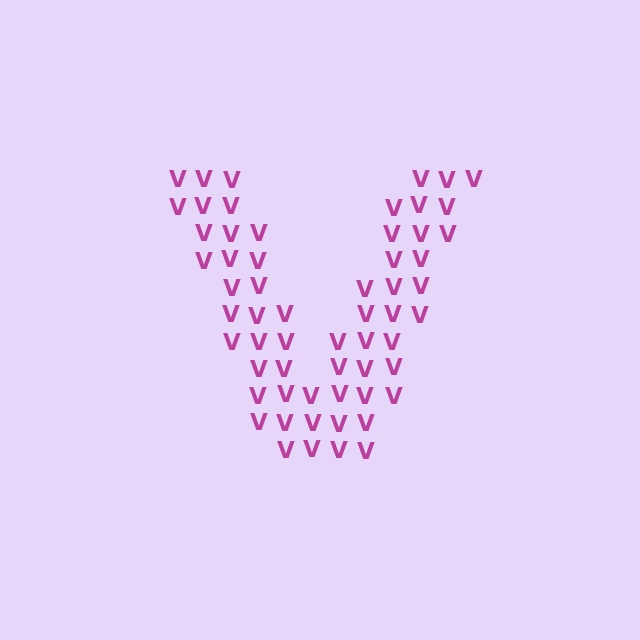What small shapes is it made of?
It is made of small letter V's.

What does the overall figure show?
The overall figure shows the letter V.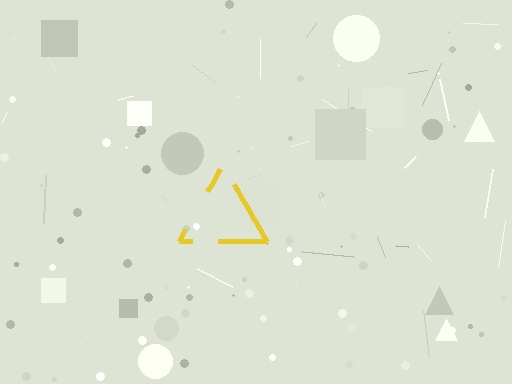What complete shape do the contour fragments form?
The contour fragments form a triangle.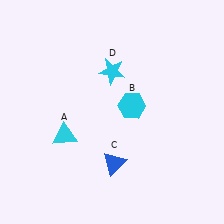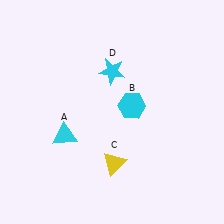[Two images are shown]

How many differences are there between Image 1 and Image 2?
There is 1 difference between the two images.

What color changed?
The triangle (C) changed from blue in Image 1 to yellow in Image 2.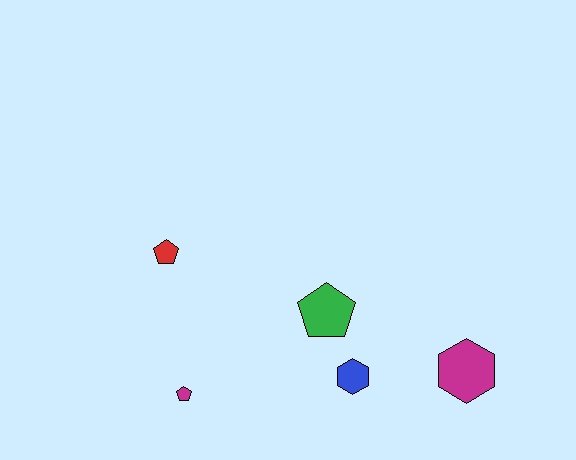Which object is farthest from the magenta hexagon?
The red pentagon is farthest from the magenta hexagon.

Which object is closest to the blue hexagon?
The green pentagon is closest to the blue hexagon.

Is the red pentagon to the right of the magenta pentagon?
No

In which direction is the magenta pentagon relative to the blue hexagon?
The magenta pentagon is to the left of the blue hexagon.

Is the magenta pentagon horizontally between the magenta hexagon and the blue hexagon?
No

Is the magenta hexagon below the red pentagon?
Yes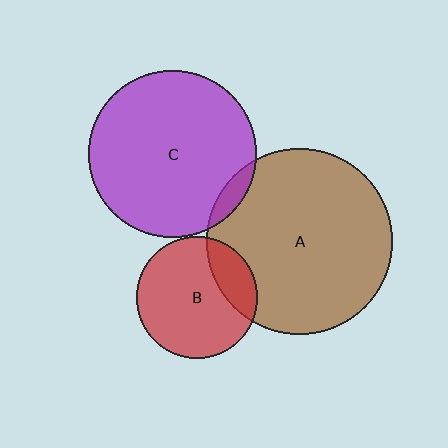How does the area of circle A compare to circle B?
Approximately 2.4 times.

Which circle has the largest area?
Circle A (brown).